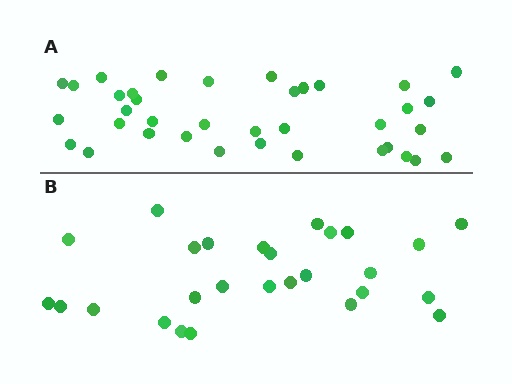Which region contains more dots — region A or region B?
Region A (the top region) has more dots.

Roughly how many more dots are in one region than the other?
Region A has roughly 10 or so more dots than region B.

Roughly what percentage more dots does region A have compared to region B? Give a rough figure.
About 35% more.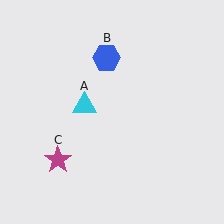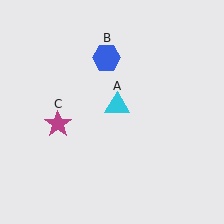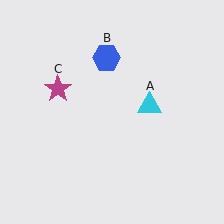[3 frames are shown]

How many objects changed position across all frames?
2 objects changed position: cyan triangle (object A), magenta star (object C).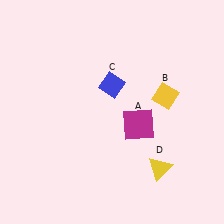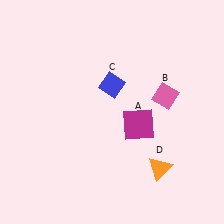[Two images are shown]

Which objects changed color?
B changed from yellow to pink. D changed from yellow to orange.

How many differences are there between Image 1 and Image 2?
There are 2 differences between the two images.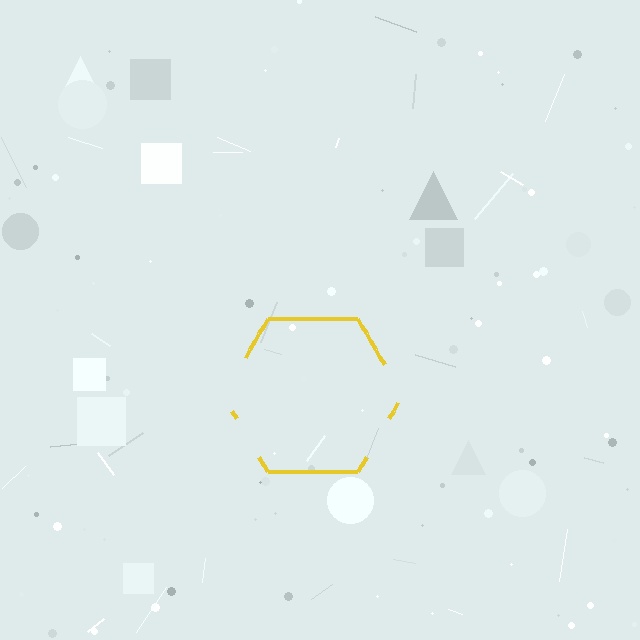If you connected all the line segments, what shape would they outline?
They would outline a hexagon.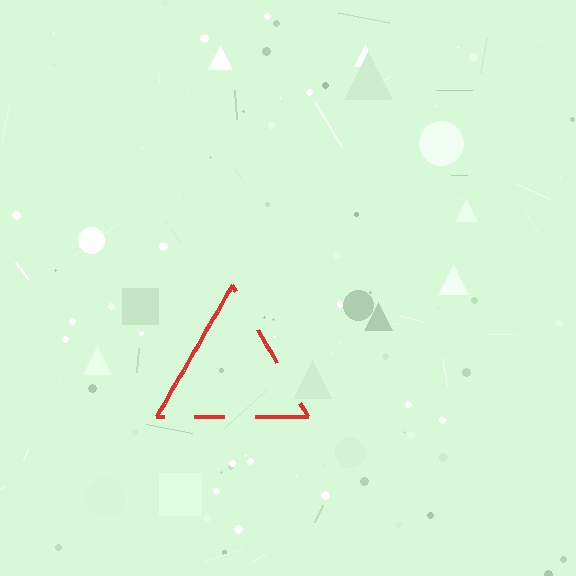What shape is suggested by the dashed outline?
The dashed outline suggests a triangle.